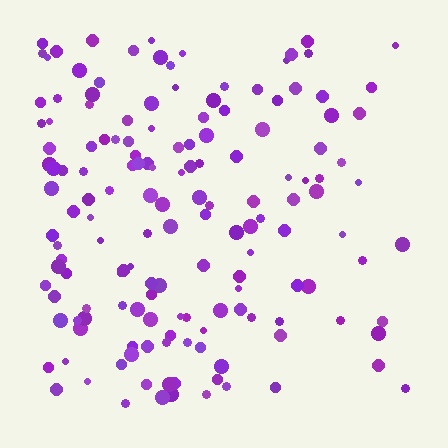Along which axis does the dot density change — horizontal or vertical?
Horizontal.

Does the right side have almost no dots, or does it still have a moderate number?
Still a moderate number, just noticeably fewer than the left.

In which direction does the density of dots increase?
From right to left, with the left side densest.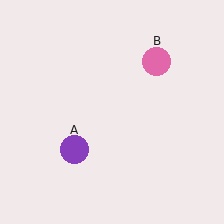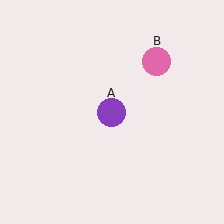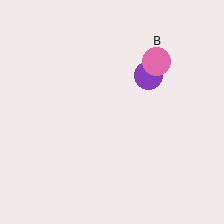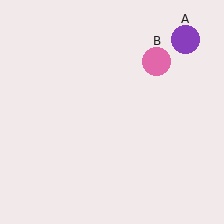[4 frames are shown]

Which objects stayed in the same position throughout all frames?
Pink circle (object B) remained stationary.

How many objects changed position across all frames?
1 object changed position: purple circle (object A).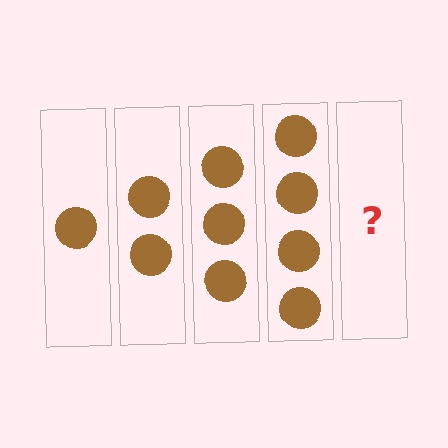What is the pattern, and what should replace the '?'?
The pattern is that each step adds one more circle. The '?' should be 5 circles.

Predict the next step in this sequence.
The next step is 5 circles.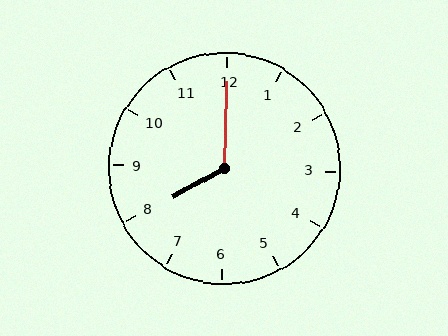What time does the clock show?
8:00.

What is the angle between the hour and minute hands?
Approximately 120 degrees.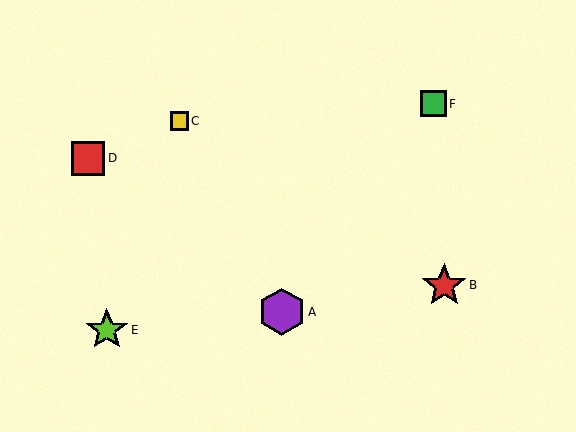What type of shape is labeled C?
Shape C is a yellow square.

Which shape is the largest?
The purple hexagon (labeled A) is the largest.